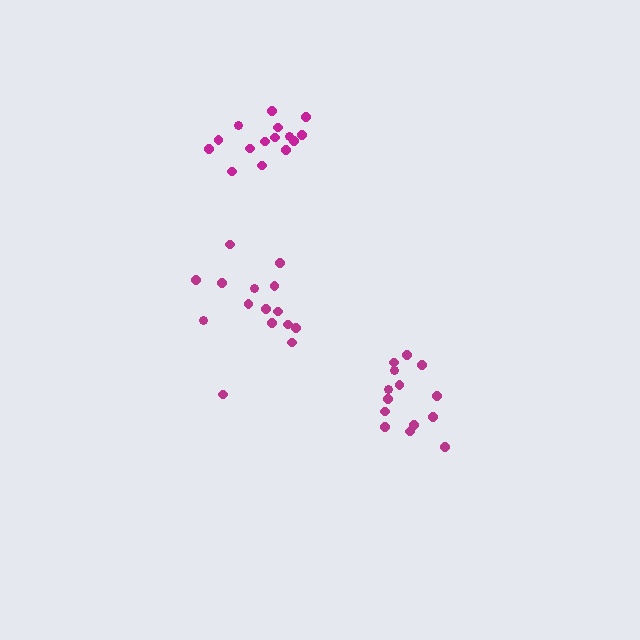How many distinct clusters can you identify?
There are 3 distinct clusters.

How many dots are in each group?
Group 1: 15 dots, Group 2: 14 dots, Group 3: 15 dots (44 total).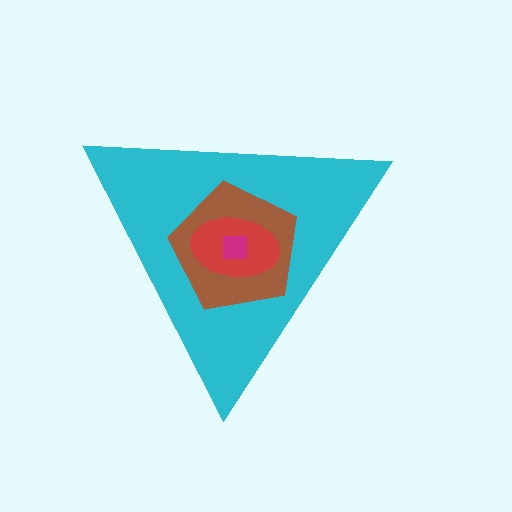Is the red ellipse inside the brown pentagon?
Yes.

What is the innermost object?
The magenta square.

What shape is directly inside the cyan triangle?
The brown pentagon.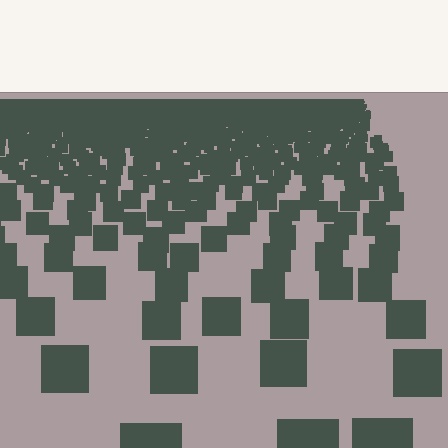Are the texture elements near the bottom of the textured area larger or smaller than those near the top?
Larger. Near the bottom, elements are closer to the viewer and appear at a bigger on-screen size.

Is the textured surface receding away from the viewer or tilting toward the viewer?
The surface is receding away from the viewer. Texture elements get smaller and denser toward the top.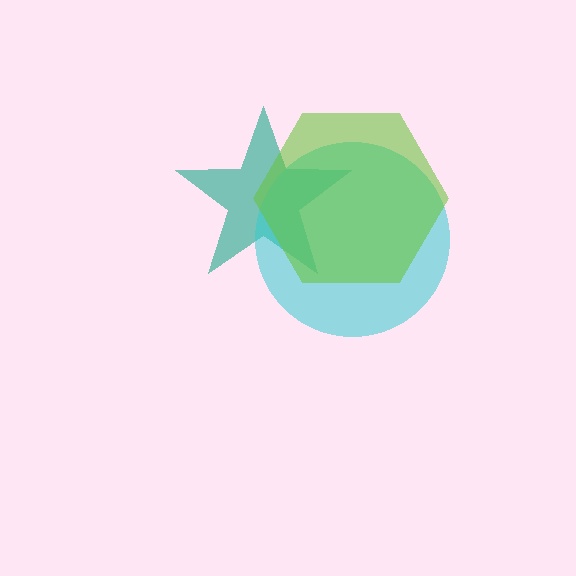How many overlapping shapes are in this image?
There are 3 overlapping shapes in the image.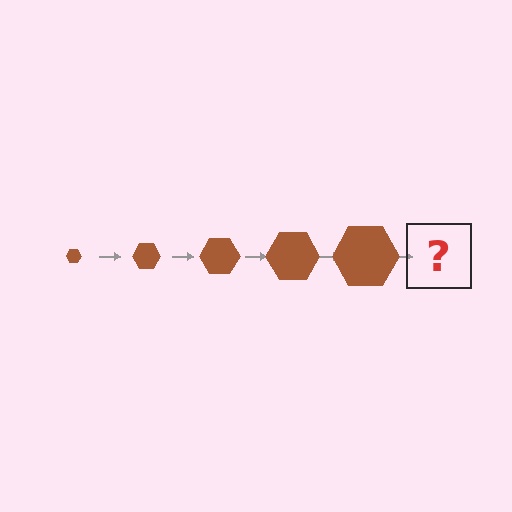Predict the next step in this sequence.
The next step is a brown hexagon, larger than the previous one.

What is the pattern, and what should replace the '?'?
The pattern is that the hexagon gets progressively larger each step. The '?' should be a brown hexagon, larger than the previous one.